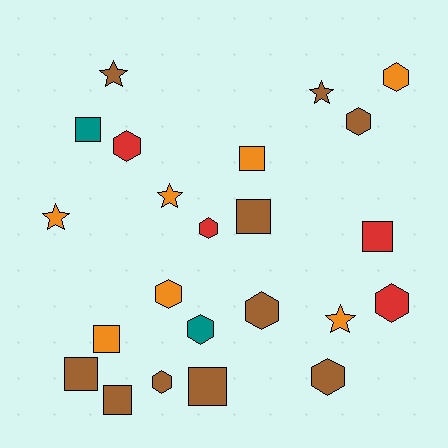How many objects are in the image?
There are 23 objects.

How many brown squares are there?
There are 4 brown squares.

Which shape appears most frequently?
Hexagon, with 10 objects.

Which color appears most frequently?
Brown, with 10 objects.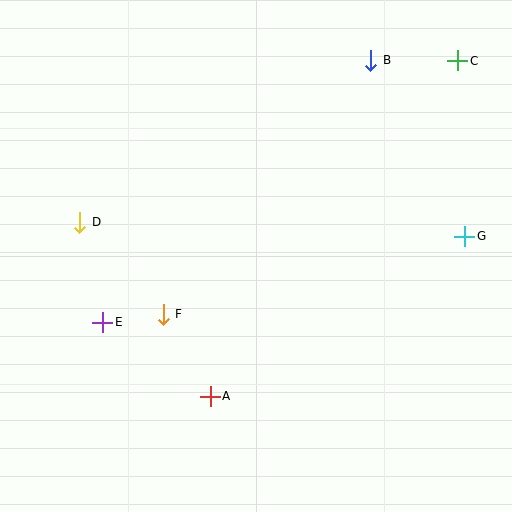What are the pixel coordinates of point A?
Point A is at (210, 396).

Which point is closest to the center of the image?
Point F at (163, 314) is closest to the center.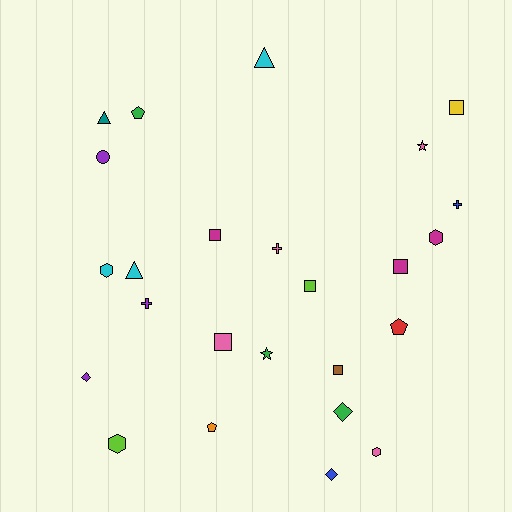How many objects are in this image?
There are 25 objects.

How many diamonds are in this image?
There are 3 diamonds.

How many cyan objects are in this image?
There are 3 cyan objects.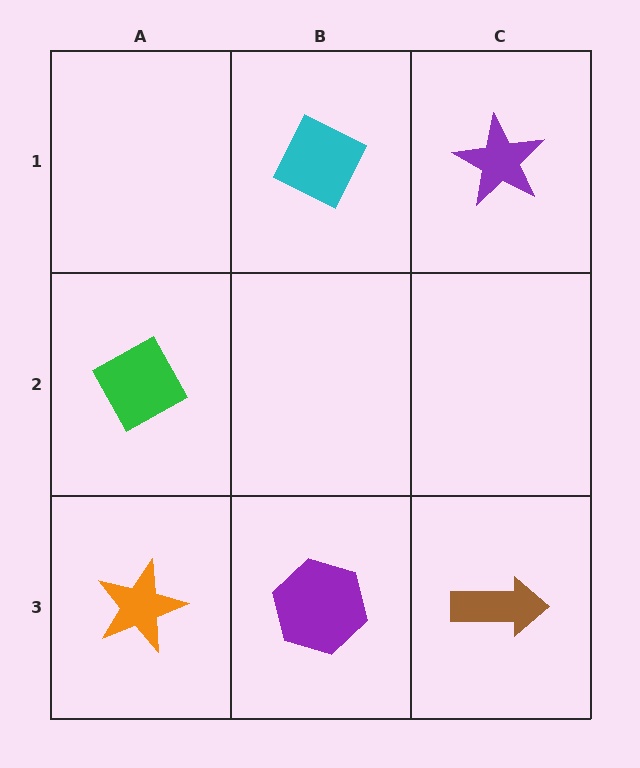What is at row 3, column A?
An orange star.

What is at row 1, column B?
A cyan diamond.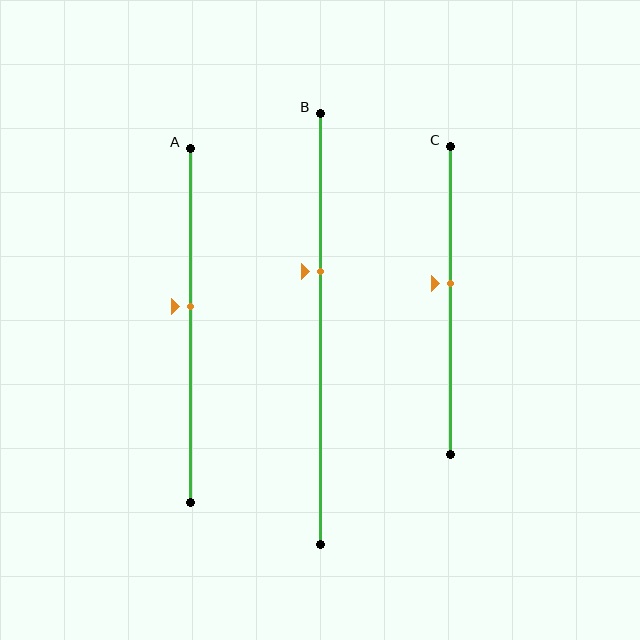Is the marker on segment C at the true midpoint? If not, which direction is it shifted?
No, the marker on segment C is shifted upward by about 6% of the segment length.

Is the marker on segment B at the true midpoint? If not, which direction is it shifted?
No, the marker on segment B is shifted upward by about 13% of the segment length.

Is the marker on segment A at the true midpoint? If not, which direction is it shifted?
No, the marker on segment A is shifted upward by about 5% of the segment length.